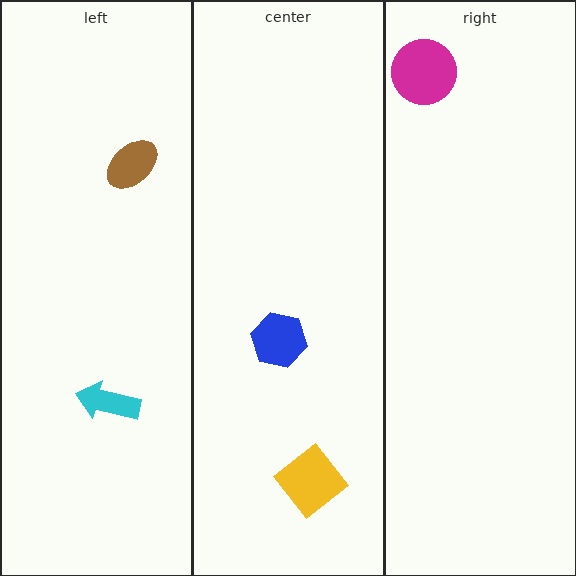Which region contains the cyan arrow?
The left region.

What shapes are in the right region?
The magenta circle.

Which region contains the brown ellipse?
The left region.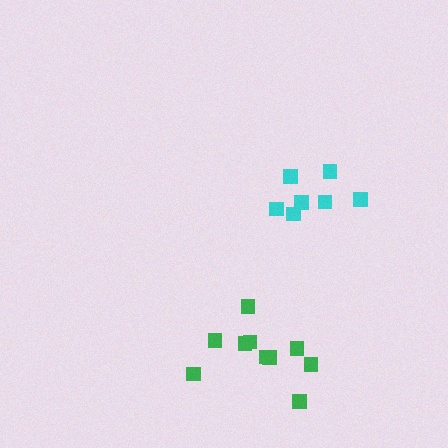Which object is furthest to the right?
The cyan cluster is rightmost.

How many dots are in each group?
Group 1: 7 dots, Group 2: 10 dots (17 total).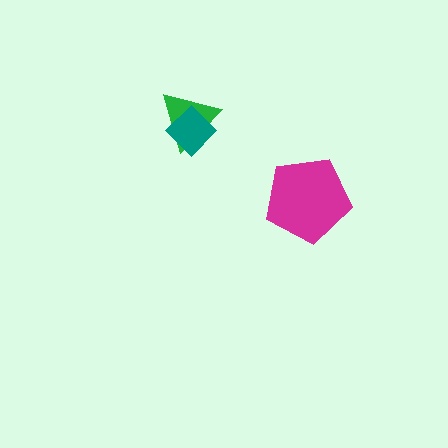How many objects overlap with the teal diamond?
1 object overlaps with the teal diamond.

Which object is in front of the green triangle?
The teal diamond is in front of the green triangle.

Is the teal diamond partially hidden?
No, no other shape covers it.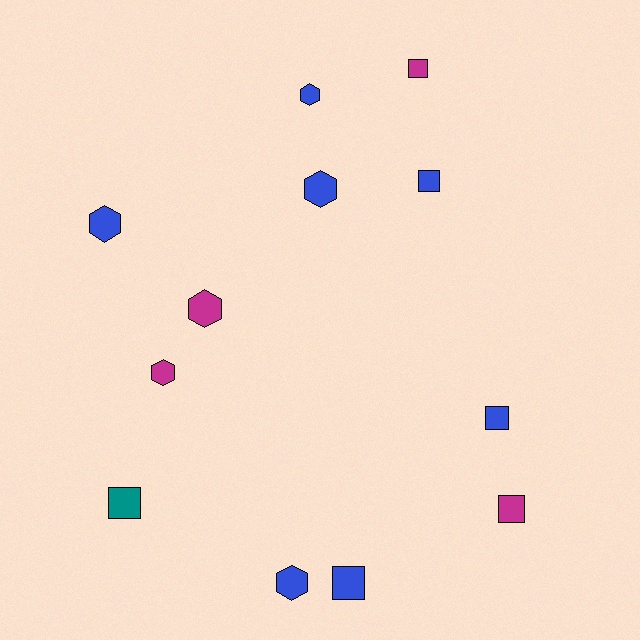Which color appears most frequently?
Blue, with 7 objects.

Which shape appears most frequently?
Hexagon, with 6 objects.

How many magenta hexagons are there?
There are 2 magenta hexagons.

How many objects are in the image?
There are 12 objects.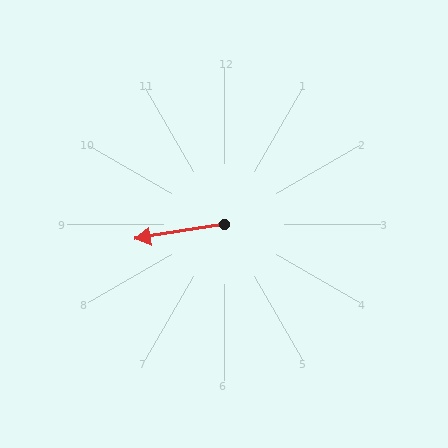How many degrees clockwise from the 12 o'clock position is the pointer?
Approximately 261 degrees.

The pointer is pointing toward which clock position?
Roughly 9 o'clock.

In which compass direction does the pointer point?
West.